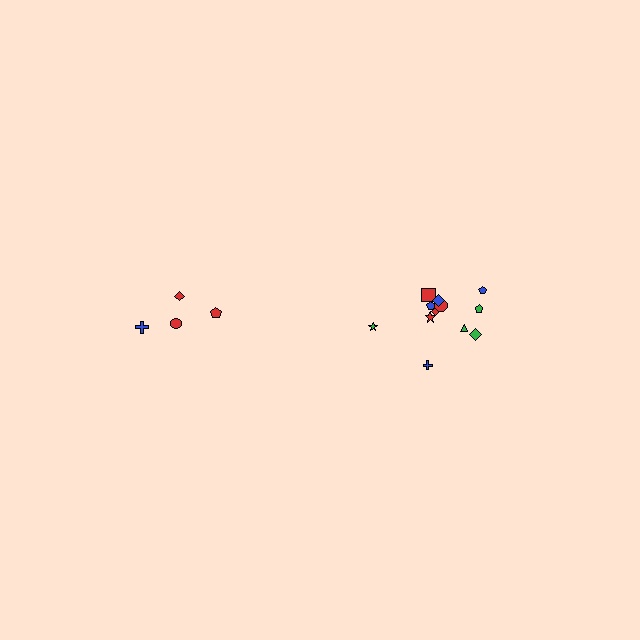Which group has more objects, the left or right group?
The right group.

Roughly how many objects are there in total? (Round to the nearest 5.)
Roughly 15 objects in total.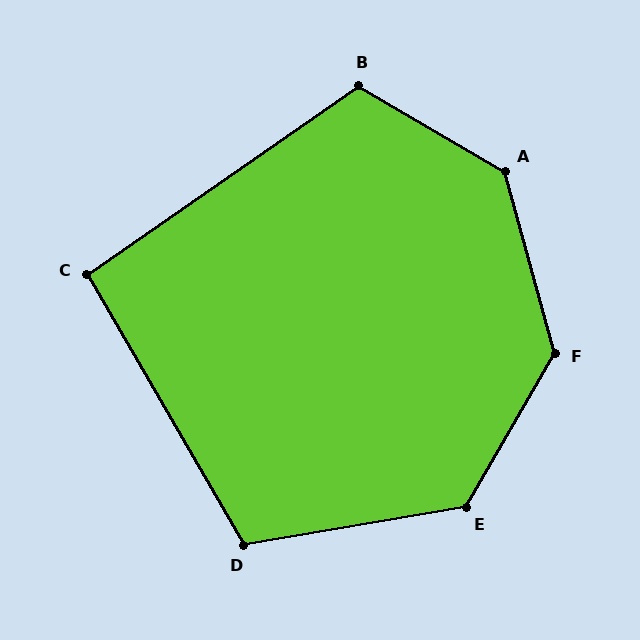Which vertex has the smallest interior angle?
C, at approximately 95 degrees.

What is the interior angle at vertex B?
Approximately 115 degrees (obtuse).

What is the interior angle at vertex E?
Approximately 130 degrees (obtuse).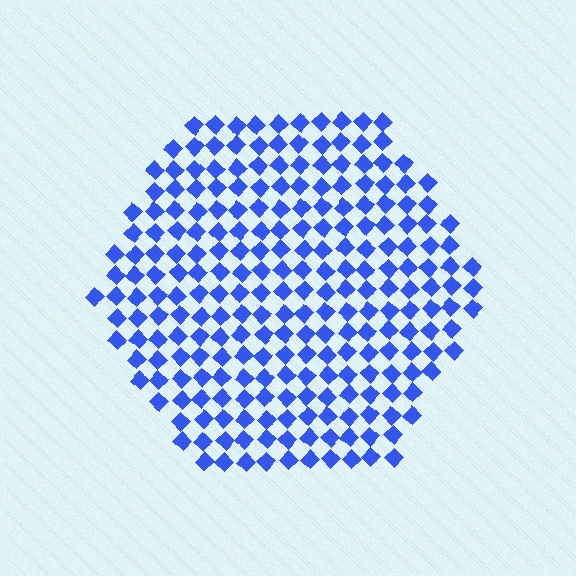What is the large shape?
The large shape is a hexagon.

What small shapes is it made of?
It is made of small diamonds.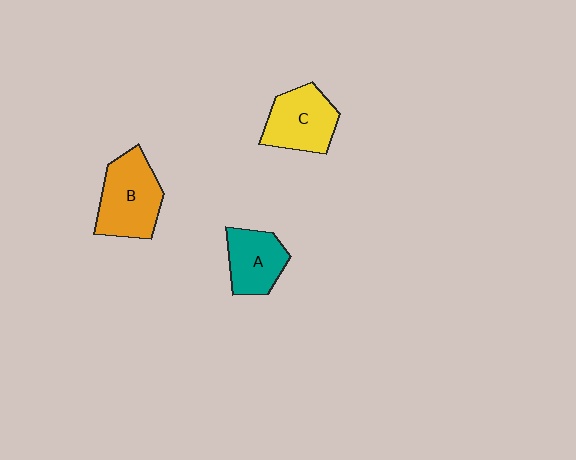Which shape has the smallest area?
Shape A (teal).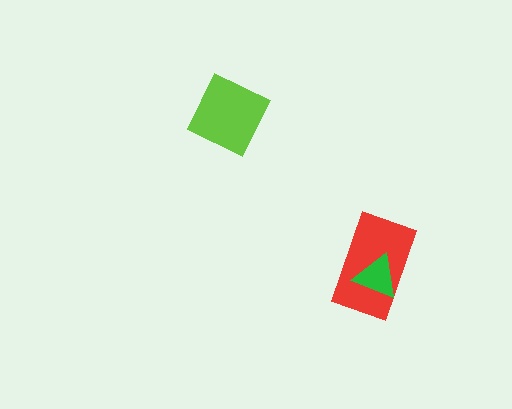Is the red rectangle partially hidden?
Yes, it is partially covered by another shape.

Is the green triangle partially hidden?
No, no other shape covers it.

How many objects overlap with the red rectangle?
1 object overlaps with the red rectangle.